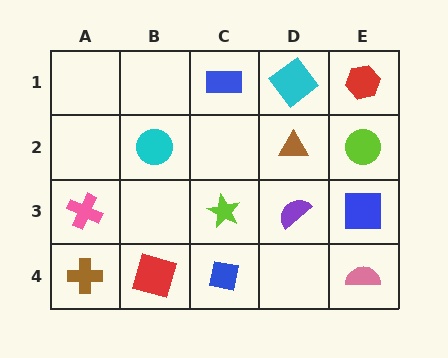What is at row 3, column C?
A lime star.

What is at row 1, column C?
A blue rectangle.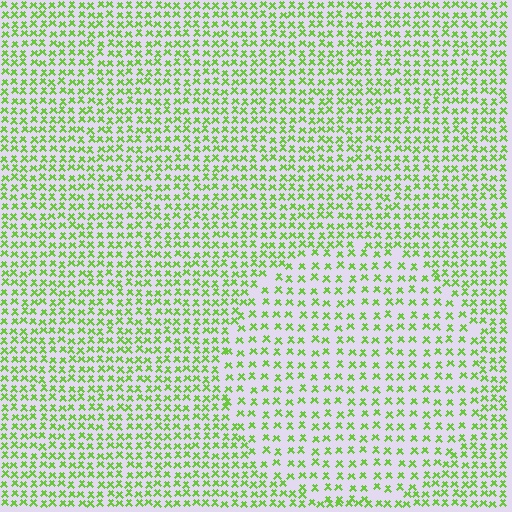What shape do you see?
I see a circle.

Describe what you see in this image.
The image contains small lime elements arranged at two different densities. A circle-shaped region is visible where the elements are less densely packed than the surrounding area.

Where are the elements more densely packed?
The elements are more densely packed outside the circle boundary.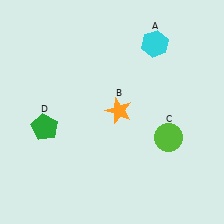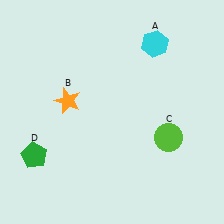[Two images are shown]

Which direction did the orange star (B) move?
The orange star (B) moved left.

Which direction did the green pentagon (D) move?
The green pentagon (D) moved down.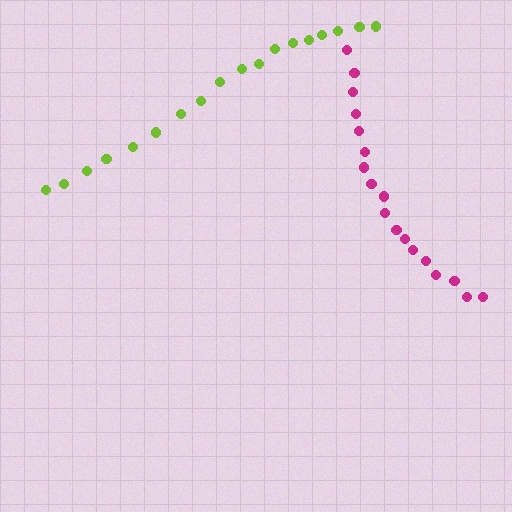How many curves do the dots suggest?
There are 2 distinct paths.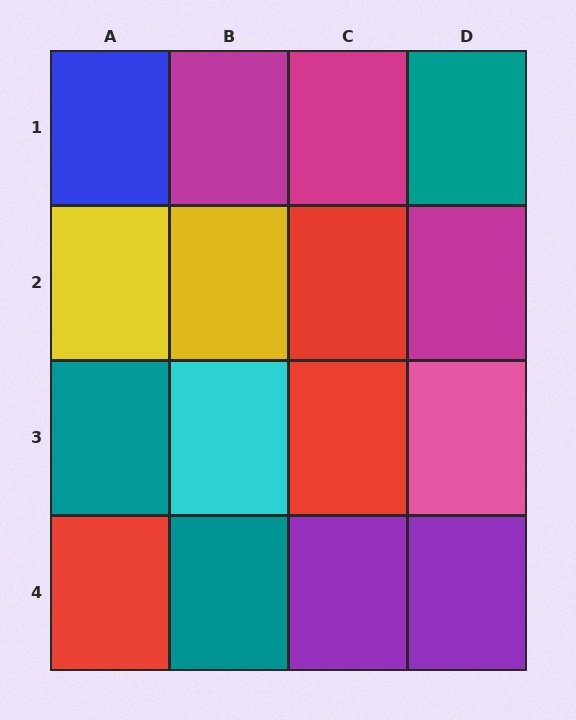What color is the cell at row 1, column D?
Teal.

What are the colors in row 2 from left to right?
Yellow, yellow, red, magenta.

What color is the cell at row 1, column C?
Magenta.